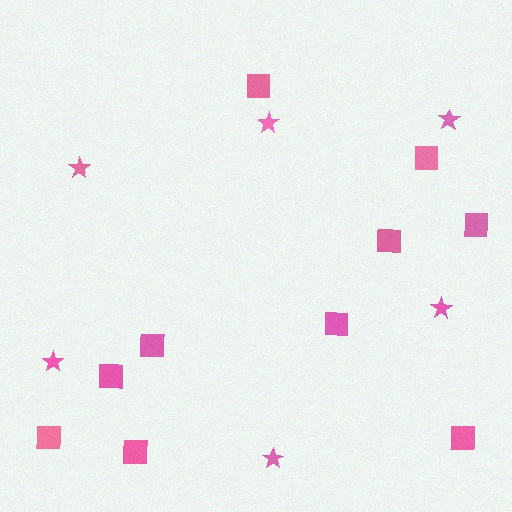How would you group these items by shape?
There are 2 groups: one group of stars (6) and one group of squares (10).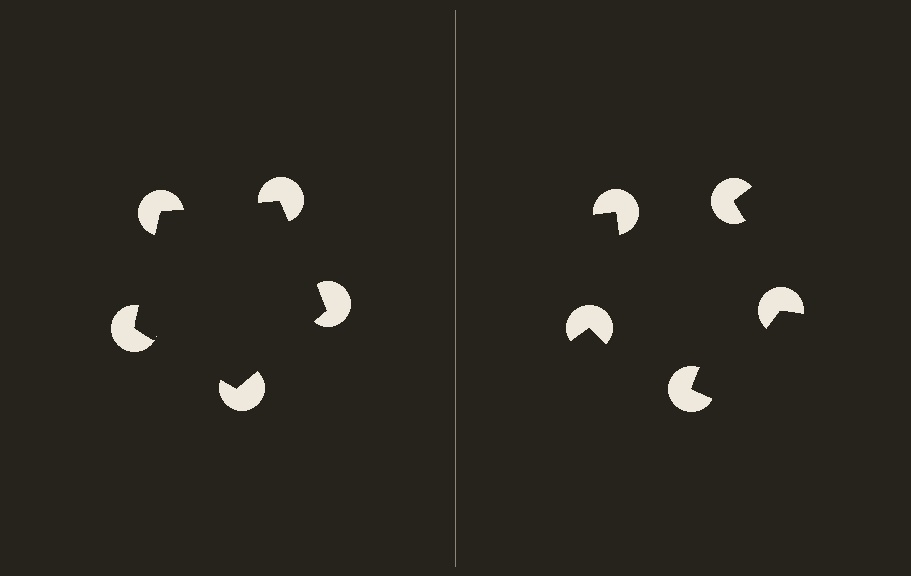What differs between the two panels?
The pac-man discs are positioned identically on both sides; only the wedge orientations differ. On the left they align to a pentagon; on the right they are misaligned.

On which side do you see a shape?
An illusory pentagon appears on the left side. On the right side the wedge cuts are rotated, so no coherent shape forms.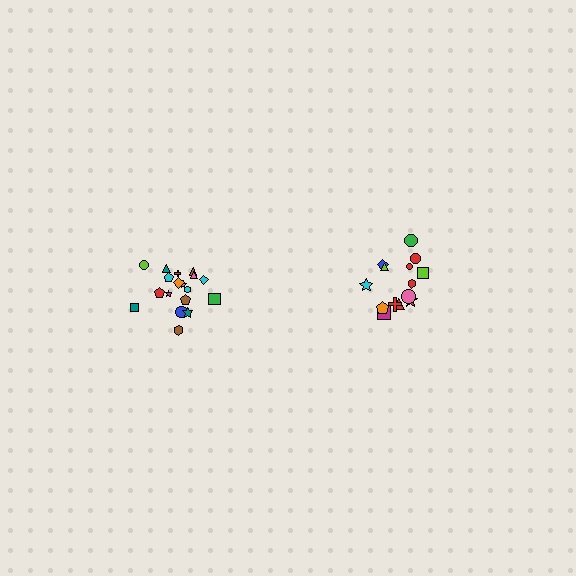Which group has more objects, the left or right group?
The left group.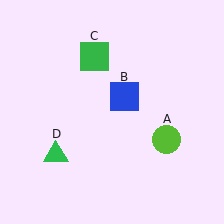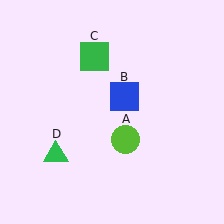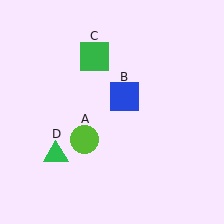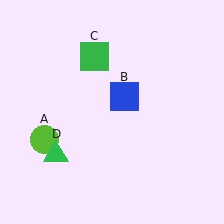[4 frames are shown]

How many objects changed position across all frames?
1 object changed position: lime circle (object A).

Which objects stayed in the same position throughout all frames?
Blue square (object B) and green square (object C) and green triangle (object D) remained stationary.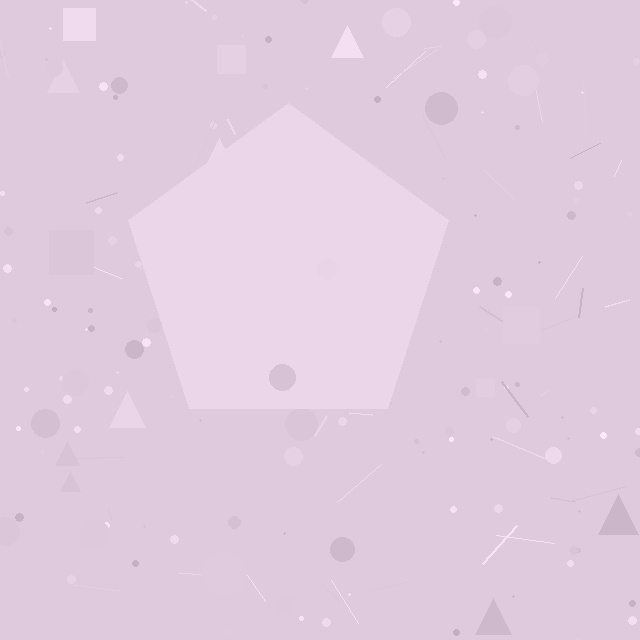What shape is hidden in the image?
A pentagon is hidden in the image.